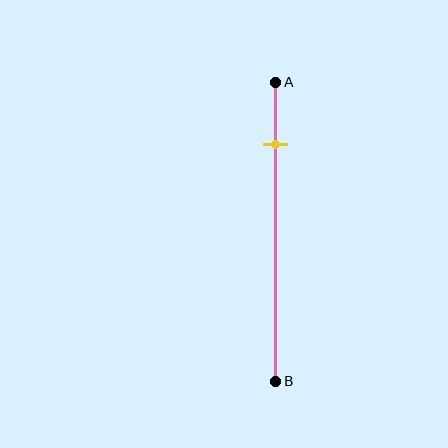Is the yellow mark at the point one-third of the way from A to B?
No, the mark is at about 20% from A, not at the 33% one-third point.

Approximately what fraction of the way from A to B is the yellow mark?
The yellow mark is approximately 20% of the way from A to B.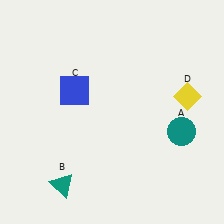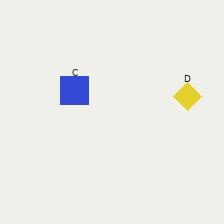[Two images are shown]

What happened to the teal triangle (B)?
The teal triangle (B) was removed in Image 2. It was in the bottom-left area of Image 1.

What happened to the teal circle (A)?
The teal circle (A) was removed in Image 2. It was in the bottom-right area of Image 1.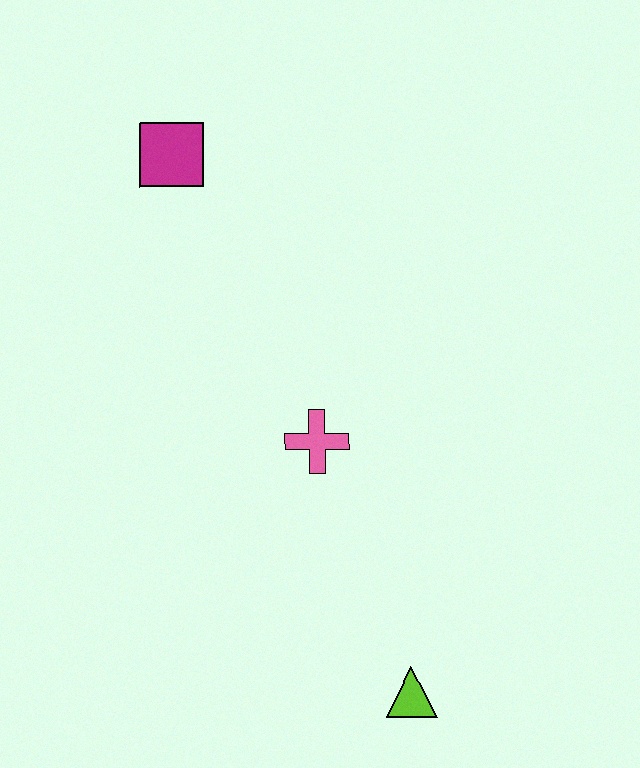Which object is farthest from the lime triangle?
The magenta square is farthest from the lime triangle.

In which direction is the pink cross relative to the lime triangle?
The pink cross is above the lime triangle.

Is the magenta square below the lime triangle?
No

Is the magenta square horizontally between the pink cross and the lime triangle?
No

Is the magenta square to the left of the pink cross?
Yes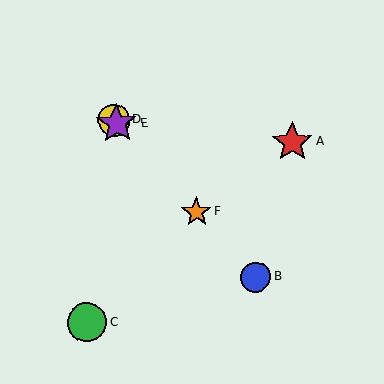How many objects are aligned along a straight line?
4 objects (B, D, E, F) are aligned along a straight line.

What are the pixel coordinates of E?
Object E is at (117, 124).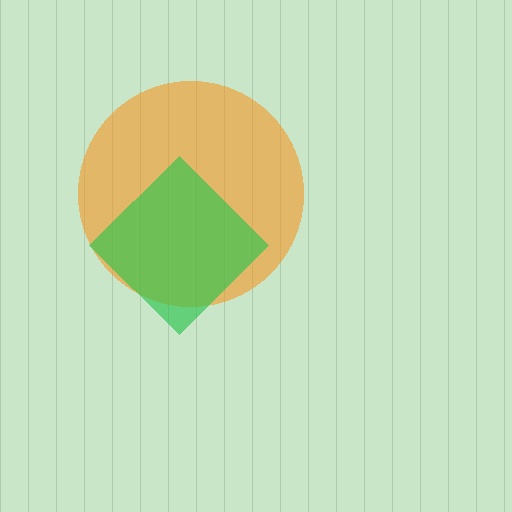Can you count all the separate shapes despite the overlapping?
Yes, there are 2 separate shapes.